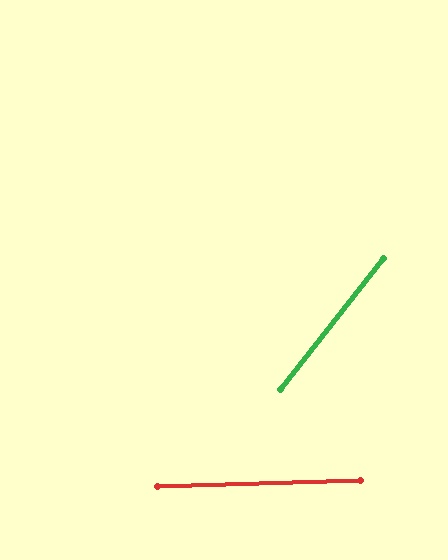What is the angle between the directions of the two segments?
Approximately 50 degrees.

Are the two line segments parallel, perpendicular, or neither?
Neither parallel nor perpendicular — they differ by about 50°.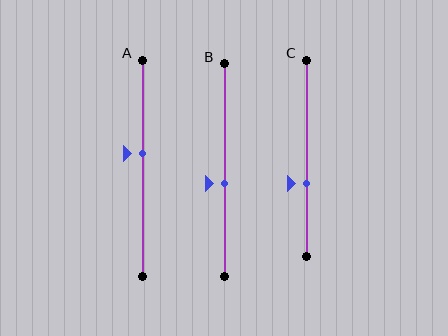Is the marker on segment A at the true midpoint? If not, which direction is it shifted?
No, the marker on segment A is shifted upward by about 7% of the segment length.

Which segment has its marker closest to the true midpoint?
Segment B has its marker closest to the true midpoint.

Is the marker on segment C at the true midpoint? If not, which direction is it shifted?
No, the marker on segment C is shifted downward by about 13% of the segment length.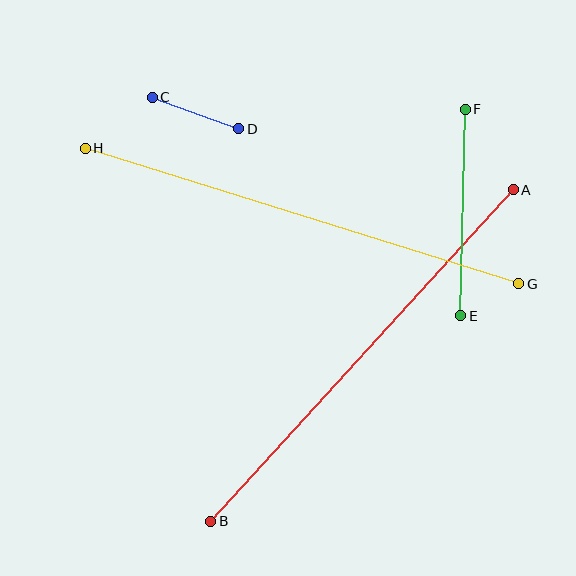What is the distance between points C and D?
The distance is approximately 92 pixels.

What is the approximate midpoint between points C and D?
The midpoint is at approximately (195, 113) pixels.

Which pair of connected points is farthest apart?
Points G and H are farthest apart.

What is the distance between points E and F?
The distance is approximately 207 pixels.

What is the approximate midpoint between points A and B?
The midpoint is at approximately (362, 355) pixels.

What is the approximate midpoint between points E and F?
The midpoint is at approximately (463, 213) pixels.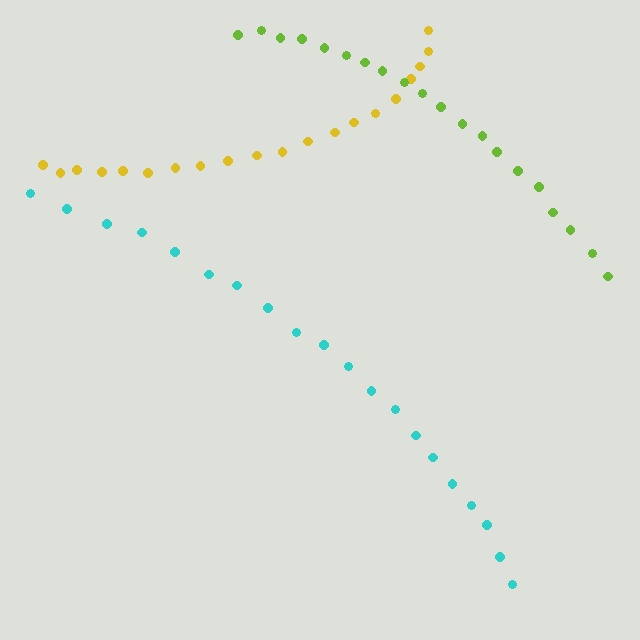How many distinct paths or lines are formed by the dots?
There are 3 distinct paths.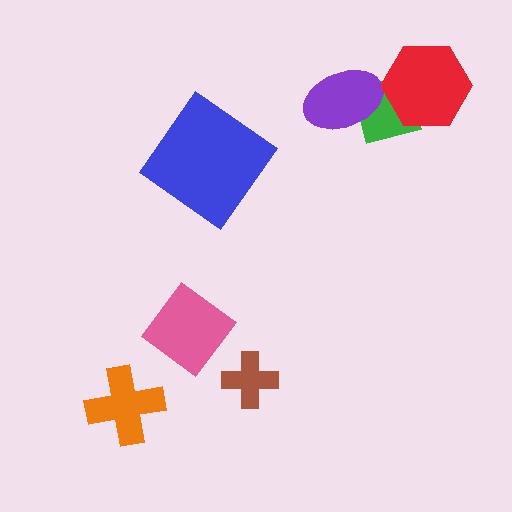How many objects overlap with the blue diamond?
0 objects overlap with the blue diamond.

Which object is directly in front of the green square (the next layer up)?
The purple ellipse is directly in front of the green square.